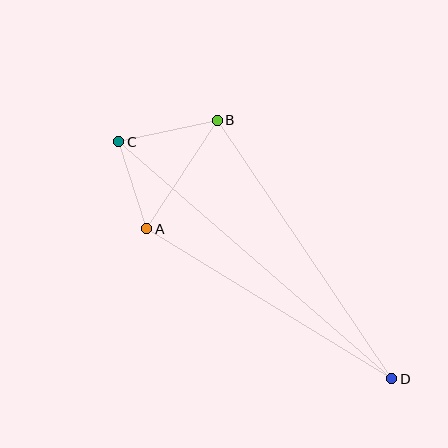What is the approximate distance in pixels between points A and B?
The distance between A and B is approximately 129 pixels.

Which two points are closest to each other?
Points A and C are closest to each other.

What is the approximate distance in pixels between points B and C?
The distance between B and C is approximately 101 pixels.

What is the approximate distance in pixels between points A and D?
The distance between A and D is approximately 288 pixels.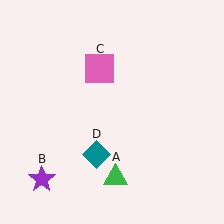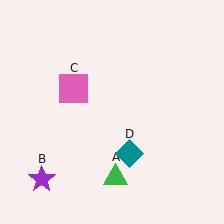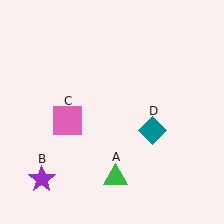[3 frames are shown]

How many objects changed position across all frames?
2 objects changed position: pink square (object C), teal diamond (object D).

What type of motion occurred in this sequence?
The pink square (object C), teal diamond (object D) rotated counterclockwise around the center of the scene.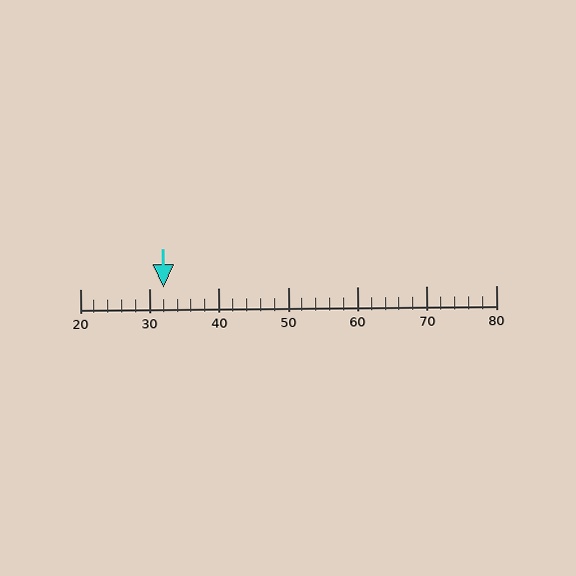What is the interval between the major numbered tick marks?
The major tick marks are spaced 10 units apart.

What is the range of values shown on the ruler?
The ruler shows values from 20 to 80.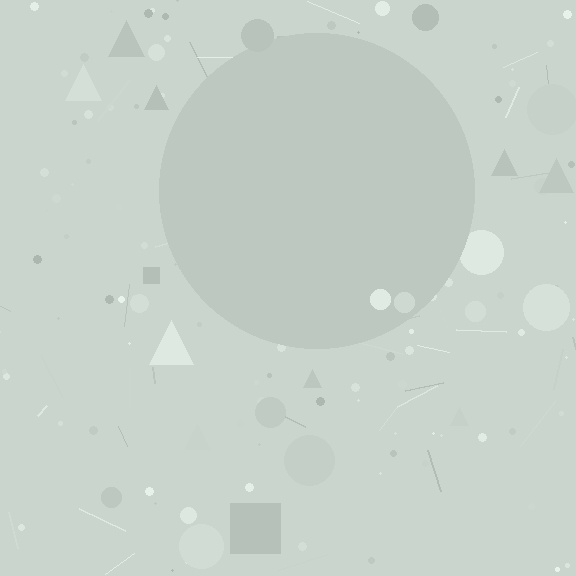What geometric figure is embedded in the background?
A circle is embedded in the background.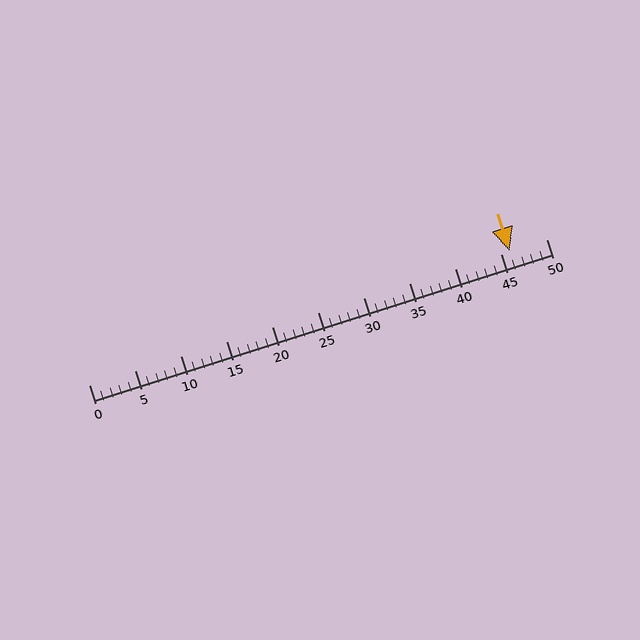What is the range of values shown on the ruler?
The ruler shows values from 0 to 50.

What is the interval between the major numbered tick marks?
The major tick marks are spaced 5 units apart.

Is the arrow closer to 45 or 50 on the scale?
The arrow is closer to 45.